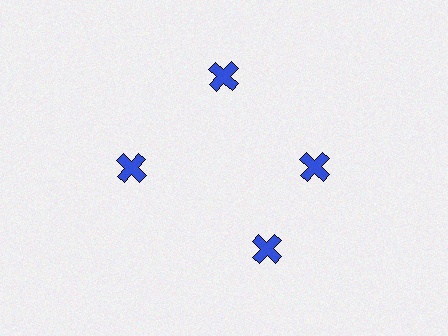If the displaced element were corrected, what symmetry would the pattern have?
It would have 4-fold rotational symmetry — the pattern would map onto itself every 90 degrees.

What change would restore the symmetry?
The symmetry would be restored by rotating it back into even spacing with its neighbors so that all 4 crosses sit at equal angles and equal distance from the center.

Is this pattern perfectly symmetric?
No. The 4 blue crosses are arranged in a ring, but one element near the 6 o'clock position is rotated out of alignment along the ring, breaking the 4-fold rotational symmetry.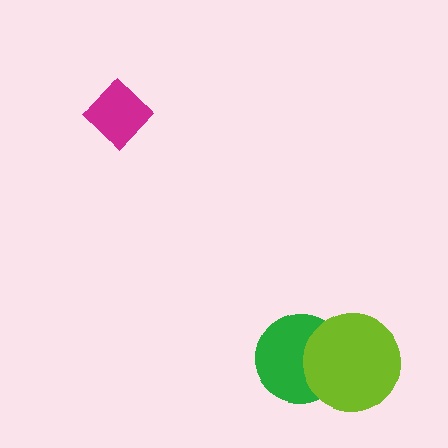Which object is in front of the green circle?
The lime circle is in front of the green circle.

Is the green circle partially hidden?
Yes, it is partially covered by another shape.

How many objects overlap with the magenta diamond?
0 objects overlap with the magenta diamond.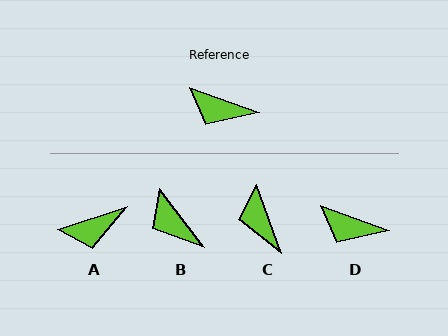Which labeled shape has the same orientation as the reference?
D.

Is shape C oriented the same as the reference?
No, it is off by about 51 degrees.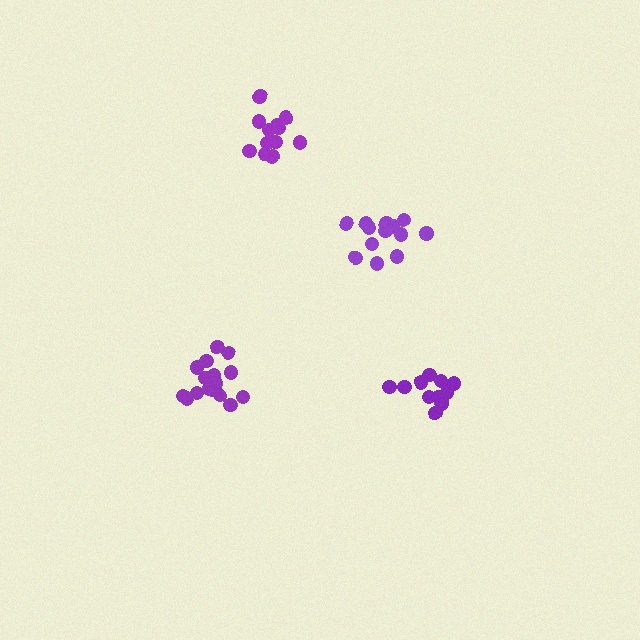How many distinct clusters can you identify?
There are 4 distinct clusters.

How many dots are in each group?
Group 1: 12 dots, Group 2: 13 dots, Group 3: 17 dots, Group 4: 12 dots (54 total).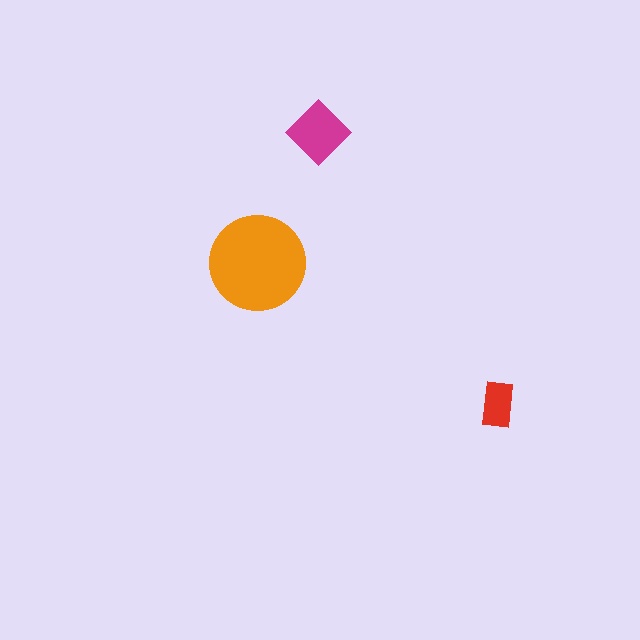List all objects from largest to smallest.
The orange circle, the magenta diamond, the red rectangle.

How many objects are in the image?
There are 3 objects in the image.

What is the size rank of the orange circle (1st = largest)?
1st.